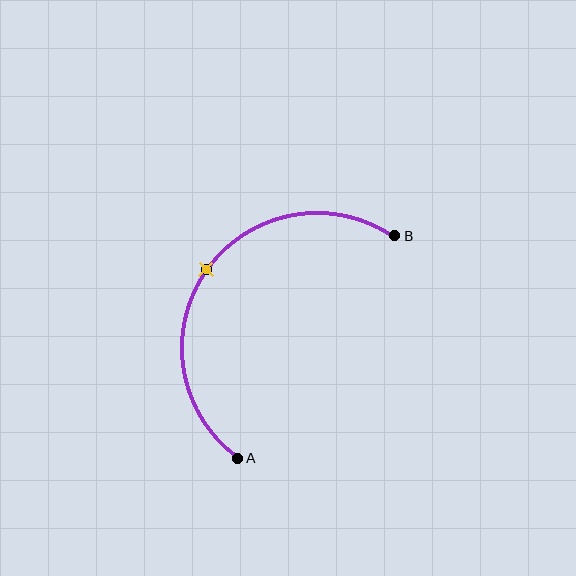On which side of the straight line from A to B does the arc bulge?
The arc bulges above and to the left of the straight line connecting A and B.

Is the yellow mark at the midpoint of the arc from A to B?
Yes. The yellow mark lies on the arc at equal arc-length from both A and B — it is the arc midpoint.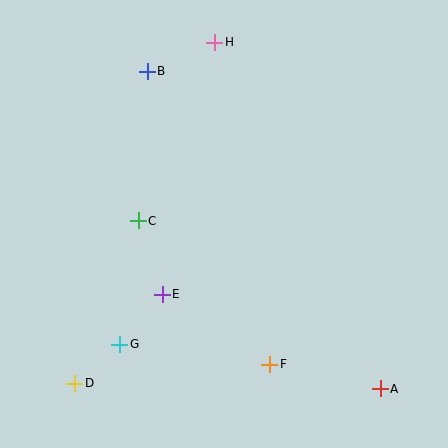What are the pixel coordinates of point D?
Point D is at (75, 383).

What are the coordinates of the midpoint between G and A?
The midpoint between G and A is at (250, 366).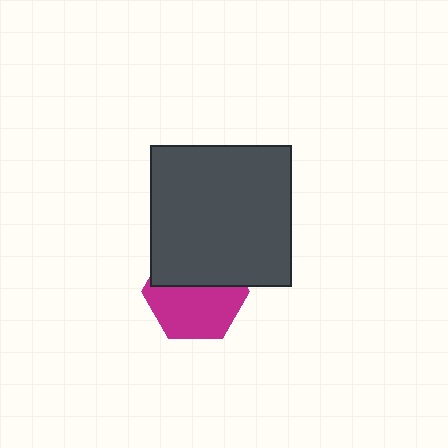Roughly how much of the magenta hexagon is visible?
About half of it is visible (roughly 57%).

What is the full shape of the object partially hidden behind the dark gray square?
The partially hidden object is a magenta hexagon.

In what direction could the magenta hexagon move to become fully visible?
The magenta hexagon could move down. That would shift it out from behind the dark gray square entirely.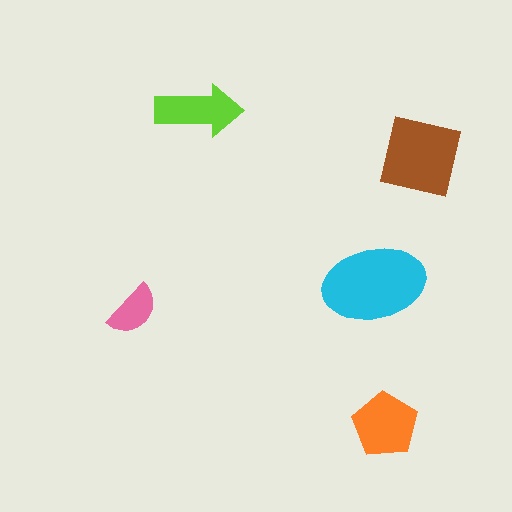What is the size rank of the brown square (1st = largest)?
2nd.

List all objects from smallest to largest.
The pink semicircle, the lime arrow, the orange pentagon, the brown square, the cyan ellipse.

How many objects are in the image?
There are 5 objects in the image.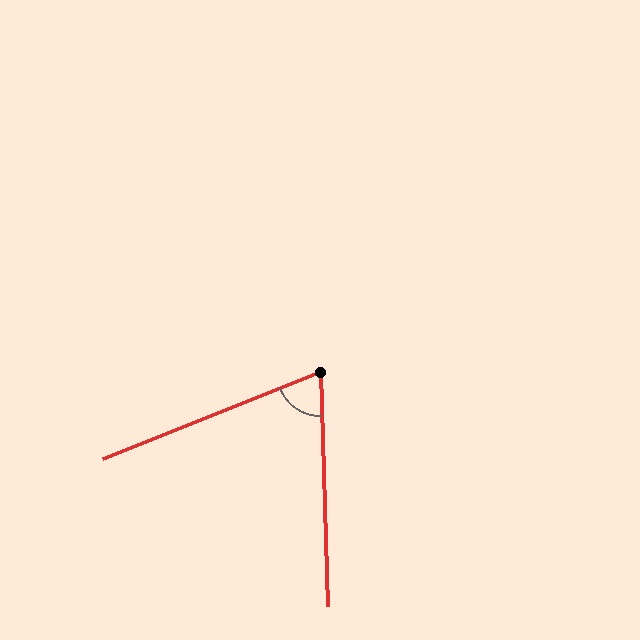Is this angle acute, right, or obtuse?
It is acute.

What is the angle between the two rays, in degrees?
Approximately 70 degrees.